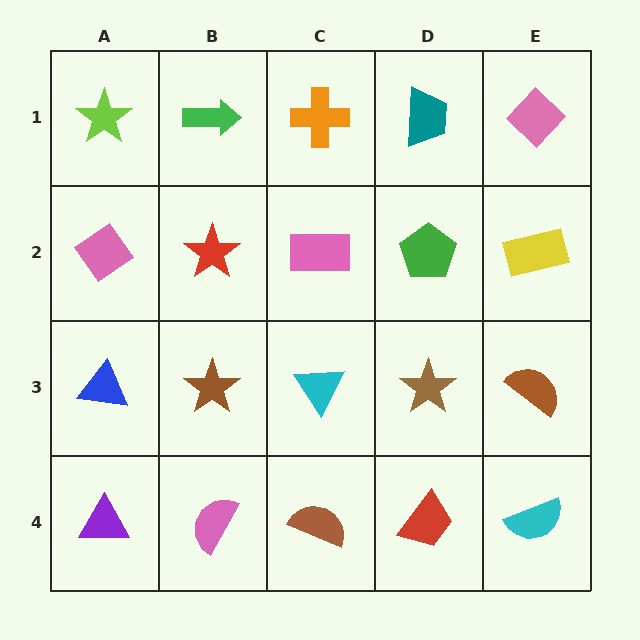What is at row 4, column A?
A purple triangle.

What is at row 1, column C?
An orange cross.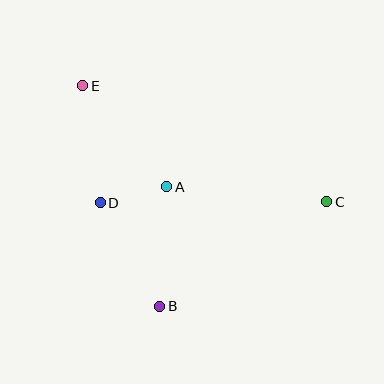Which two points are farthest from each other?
Points C and E are farthest from each other.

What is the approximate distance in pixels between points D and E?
The distance between D and E is approximately 118 pixels.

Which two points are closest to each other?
Points A and D are closest to each other.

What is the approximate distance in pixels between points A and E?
The distance between A and E is approximately 132 pixels.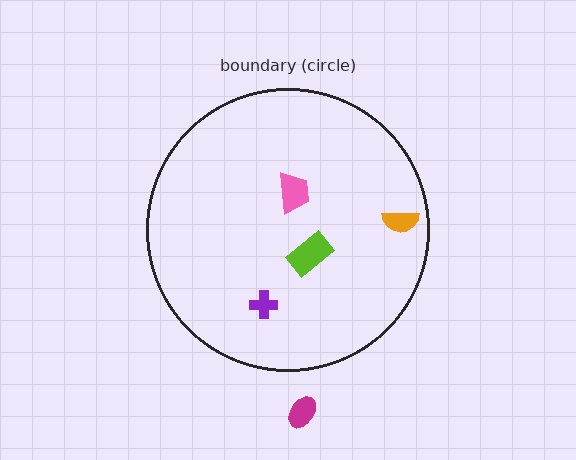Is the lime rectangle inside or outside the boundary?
Inside.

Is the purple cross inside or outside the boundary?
Inside.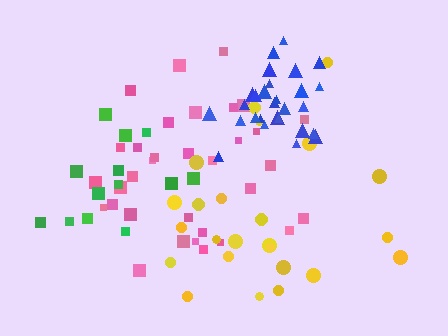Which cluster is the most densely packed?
Blue.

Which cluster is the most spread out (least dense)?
Green.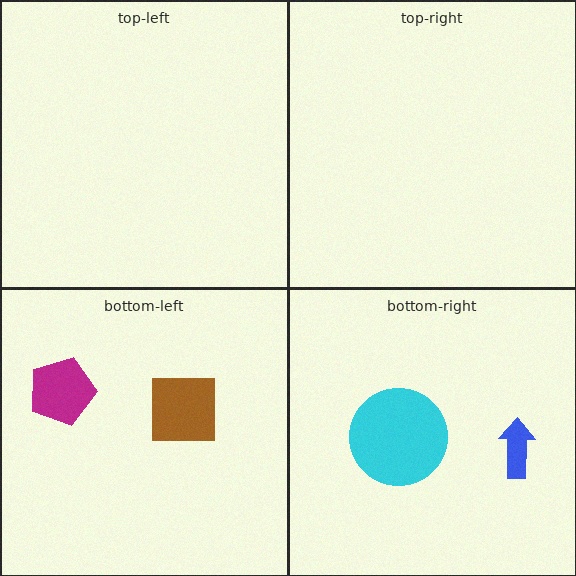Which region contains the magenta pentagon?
The bottom-left region.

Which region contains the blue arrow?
The bottom-right region.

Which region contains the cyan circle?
The bottom-right region.